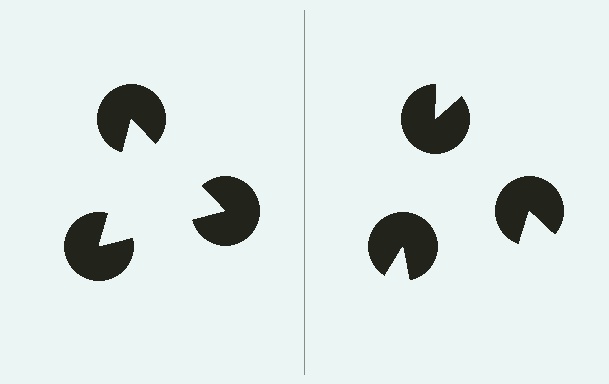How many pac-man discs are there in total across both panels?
6 — 3 on each side.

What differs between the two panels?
The pac-man discs are positioned identically on both sides; only the wedge orientations differ. On the left they align to a triangle; on the right they are misaligned.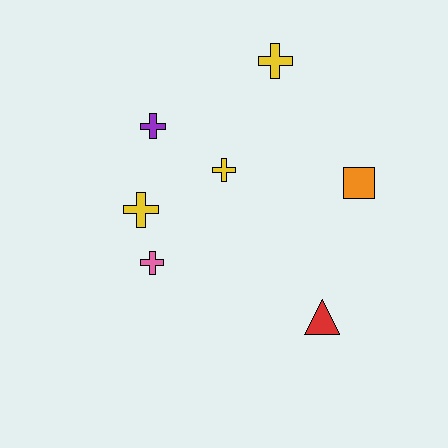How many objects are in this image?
There are 7 objects.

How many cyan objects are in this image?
There are no cyan objects.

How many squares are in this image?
There is 1 square.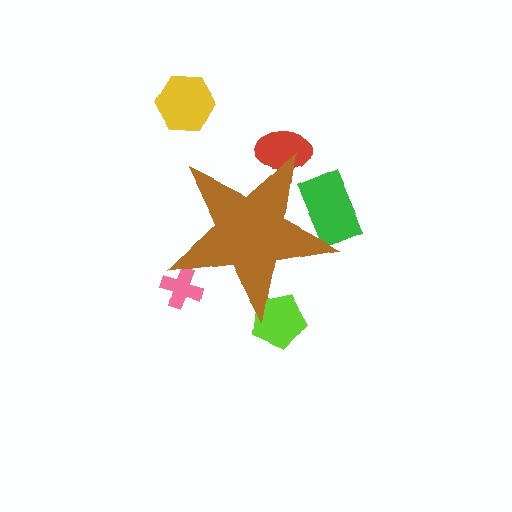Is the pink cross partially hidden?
Yes, the pink cross is partially hidden behind the brown star.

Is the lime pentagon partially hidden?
Yes, the lime pentagon is partially hidden behind the brown star.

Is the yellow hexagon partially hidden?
No, the yellow hexagon is fully visible.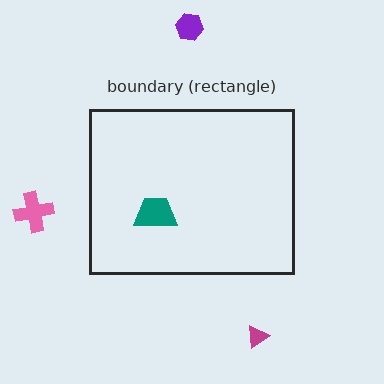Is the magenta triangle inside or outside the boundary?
Outside.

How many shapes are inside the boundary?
1 inside, 3 outside.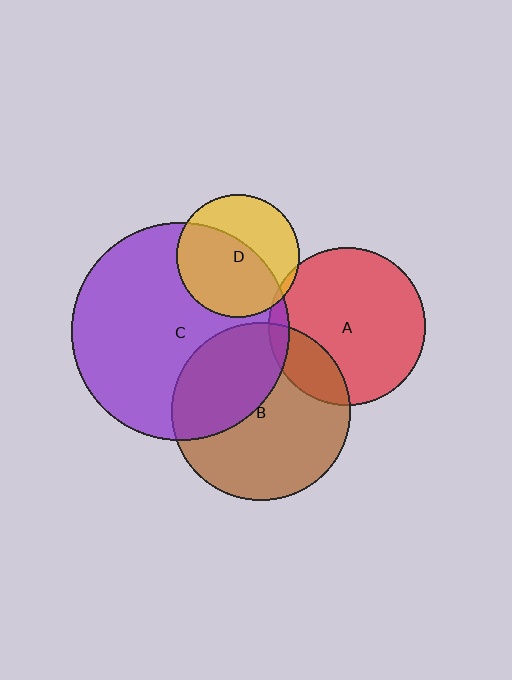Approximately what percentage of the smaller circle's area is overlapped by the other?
Approximately 60%.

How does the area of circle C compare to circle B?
Approximately 1.5 times.